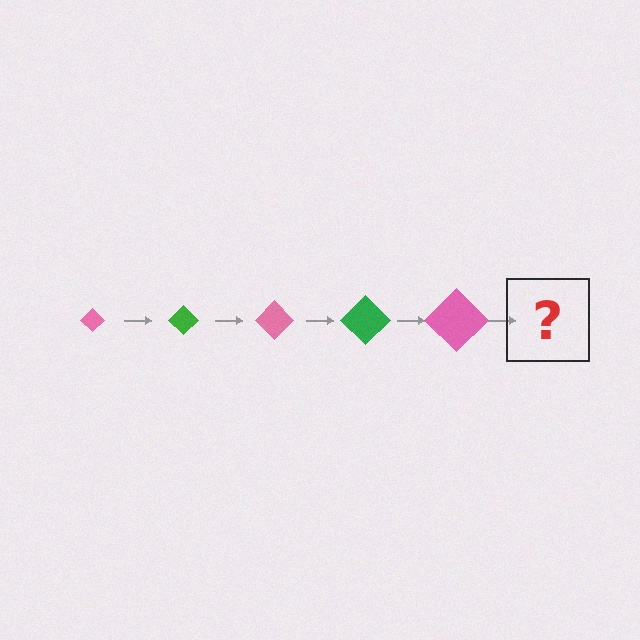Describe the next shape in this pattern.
It should be a green diamond, larger than the previous one.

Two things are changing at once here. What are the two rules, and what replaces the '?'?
The two rules are that the diamond grows larger each step and the color cycles through pink and green. The '?' should be a green diamond, larger than the previous one.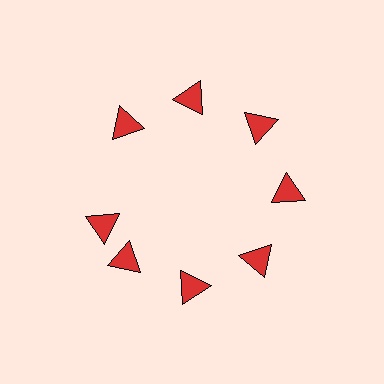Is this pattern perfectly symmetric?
No. The 8 red triangles are arranged in a ring, but one element near the 9 o'clock position is rotated out of alignment along the ring, breaking the 8-fold rotational symmetry.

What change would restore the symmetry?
The symmetry would be restored by rotating it back into even spacing with its neighbors so that all 8 triangles sit at equal angles and equal distance from the center.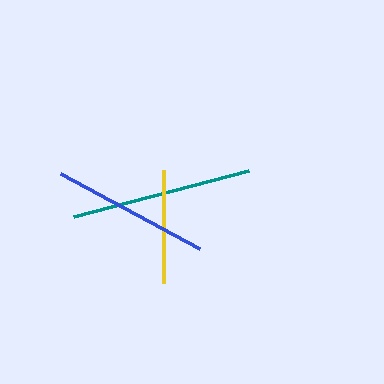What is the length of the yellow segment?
The yellow segment is approximately 113 pixels long.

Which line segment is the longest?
The teal line is the longest at approximately 181 pixels.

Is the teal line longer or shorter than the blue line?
The teal line is longer than the blue line.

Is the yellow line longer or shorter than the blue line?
The blue line is longer than the yellow line.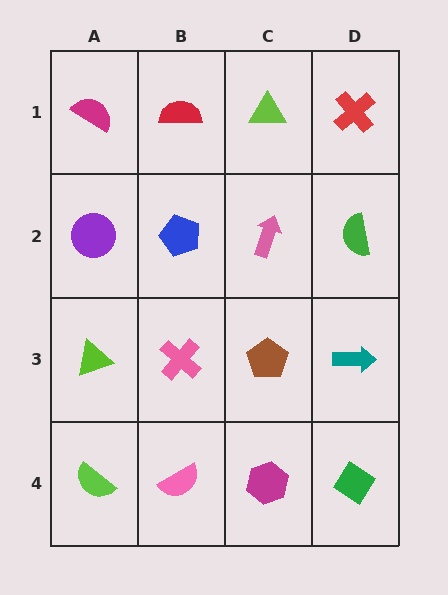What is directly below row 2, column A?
A lime triangle.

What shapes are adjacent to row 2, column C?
A lime triangle (row 1, column C), a brown pentagon (row 3, column C), a blue pentagon (row 2, column B), a green semicircle (row 2, column D).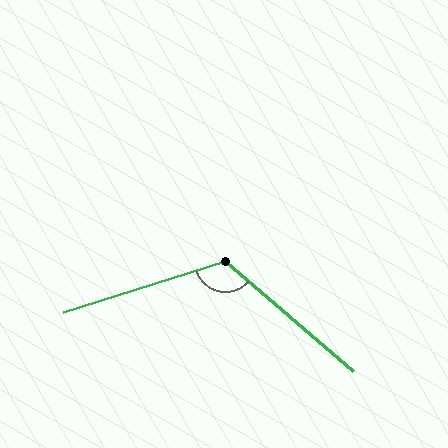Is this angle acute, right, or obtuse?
It is obtuse.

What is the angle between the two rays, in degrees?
Approximately 122 degrees.